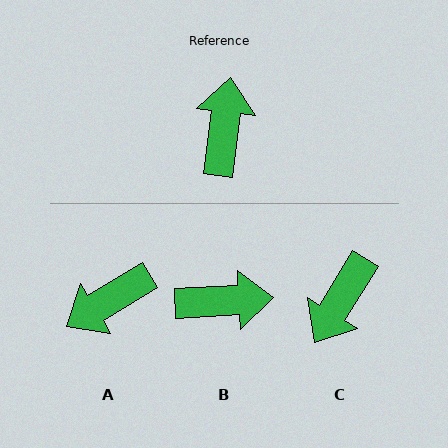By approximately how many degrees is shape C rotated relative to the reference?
Approximately 156 degrees counter-clockwise.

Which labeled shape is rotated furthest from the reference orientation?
C, about 156 degrees away.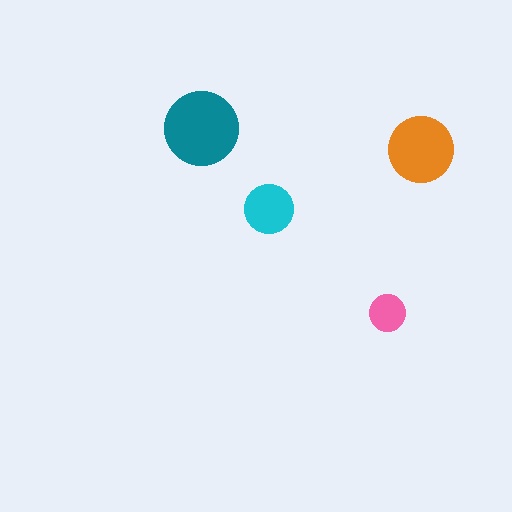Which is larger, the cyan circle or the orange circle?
The orange one.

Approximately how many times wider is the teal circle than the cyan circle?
About 1.5 times wider.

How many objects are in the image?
There are 4 objects in the image.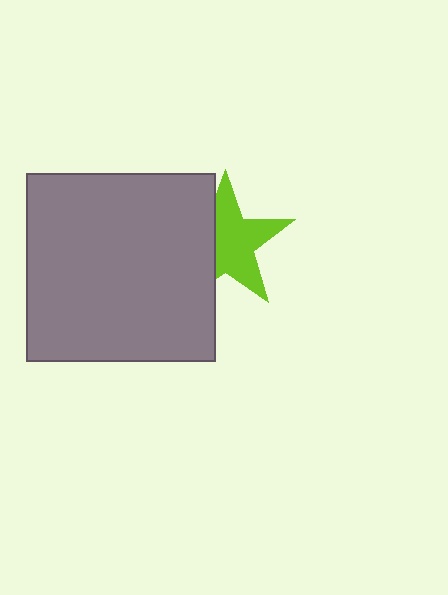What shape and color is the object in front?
The object in front is a gray square.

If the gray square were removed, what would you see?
You would see the complete lime star.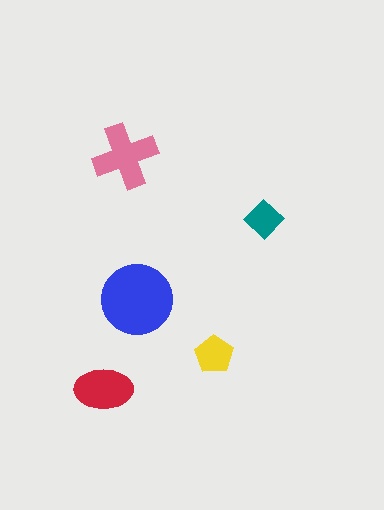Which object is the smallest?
The teal diamond.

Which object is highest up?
The pink cross is topmost.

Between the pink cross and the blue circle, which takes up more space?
The blue circle.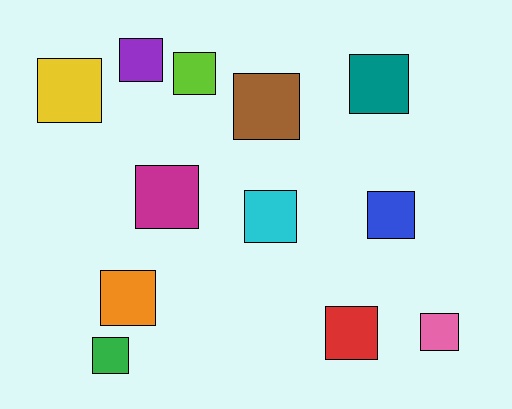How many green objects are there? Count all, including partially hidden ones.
There is 1 green object.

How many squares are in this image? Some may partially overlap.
There are 12 squares.